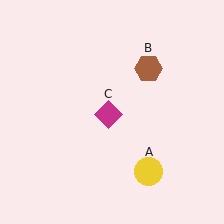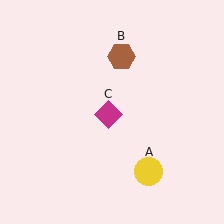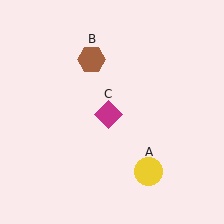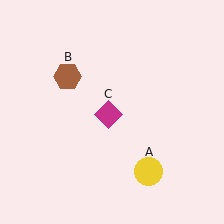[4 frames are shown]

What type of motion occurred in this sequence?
The brown hexagon (object B) rotated counterclockwise around the center of the scene.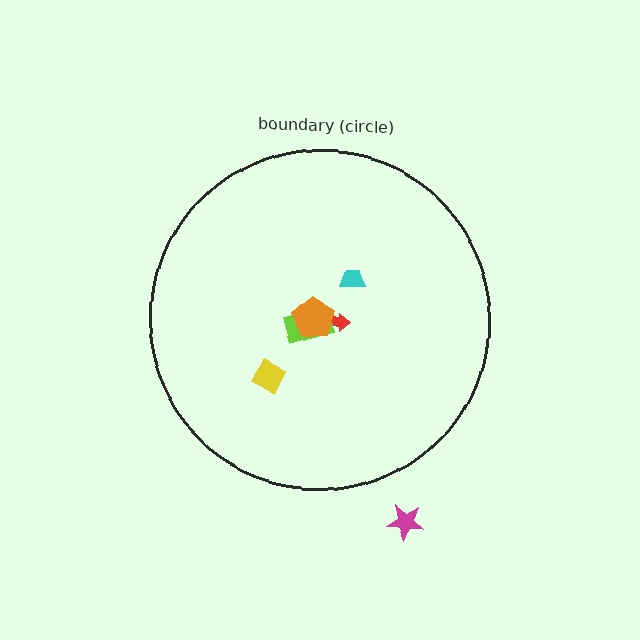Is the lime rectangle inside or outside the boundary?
Inside.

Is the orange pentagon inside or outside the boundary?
Inside.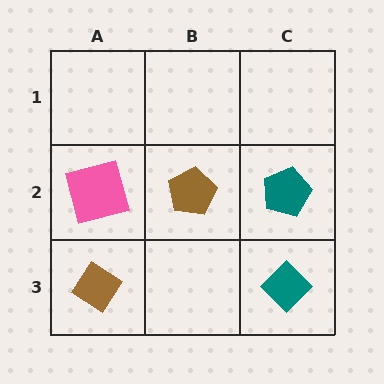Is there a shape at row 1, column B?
No, that cell is empty.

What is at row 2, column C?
A teal pentagon.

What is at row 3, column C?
A teal diamond.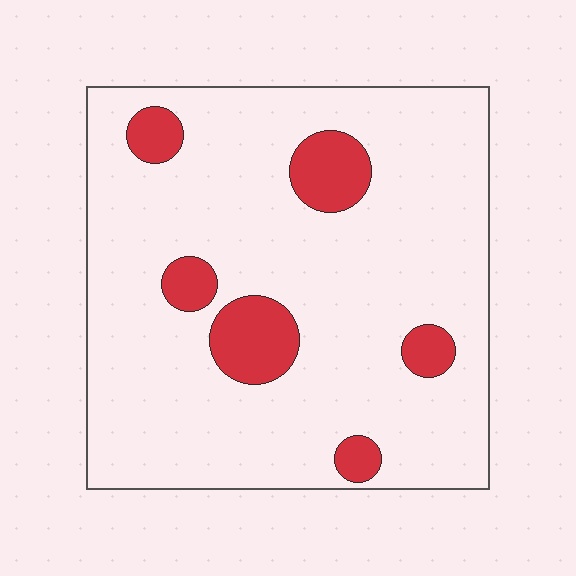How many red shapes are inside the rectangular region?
6.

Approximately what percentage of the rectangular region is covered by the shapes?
Approximately 15%.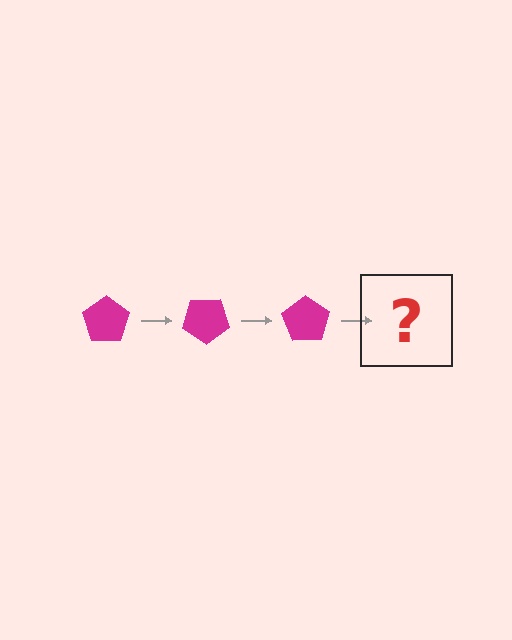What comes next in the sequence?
The next element should be a magenta pentagon rotated 105 degrees.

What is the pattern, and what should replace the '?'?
The pattern is that the pentagon rotates 35 degrees each step. The '?' should be a magenta pentagon rotated 105 degrees.